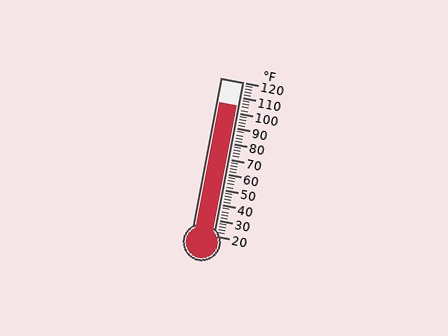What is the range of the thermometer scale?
The thermometer scale ranges from 20°F to 120°F.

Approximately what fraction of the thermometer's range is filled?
The thermometer is filled to approximately 85% of its range.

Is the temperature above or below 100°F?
The temperature is above 100°F.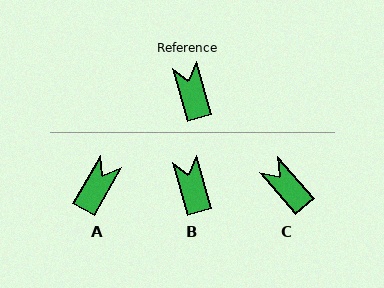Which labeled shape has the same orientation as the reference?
B.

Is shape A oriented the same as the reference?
No, it is off by about 45 degrees.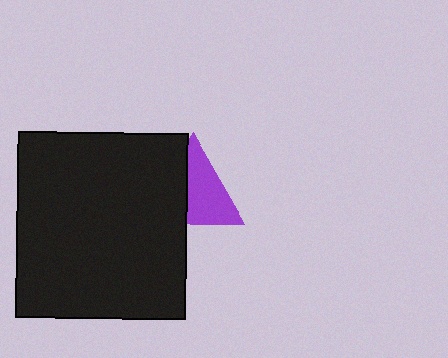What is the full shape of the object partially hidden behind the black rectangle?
The partially hidden object is a purple triangle.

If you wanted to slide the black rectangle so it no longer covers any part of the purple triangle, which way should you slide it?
Slide it left — that is the most direct way to separate the two shapes.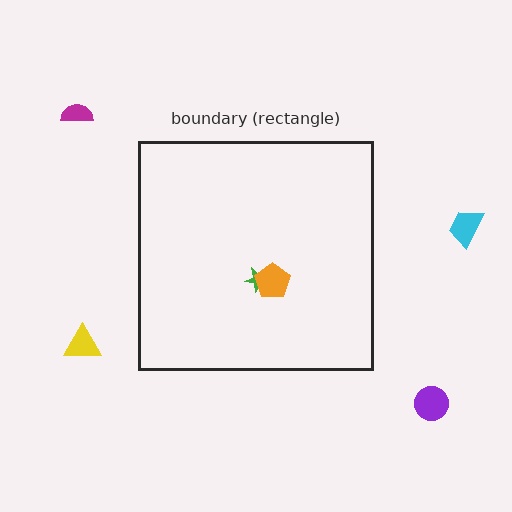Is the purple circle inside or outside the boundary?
Outside.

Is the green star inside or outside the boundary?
Inside.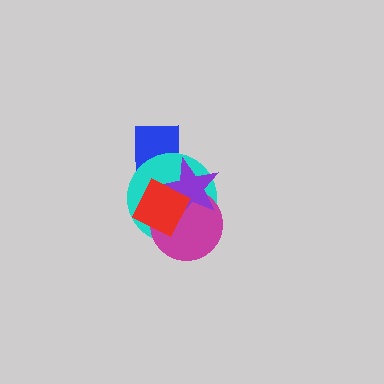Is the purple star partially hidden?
Yes, it is partially covered by another shape.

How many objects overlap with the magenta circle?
3 objects overlap with the magenta circle.